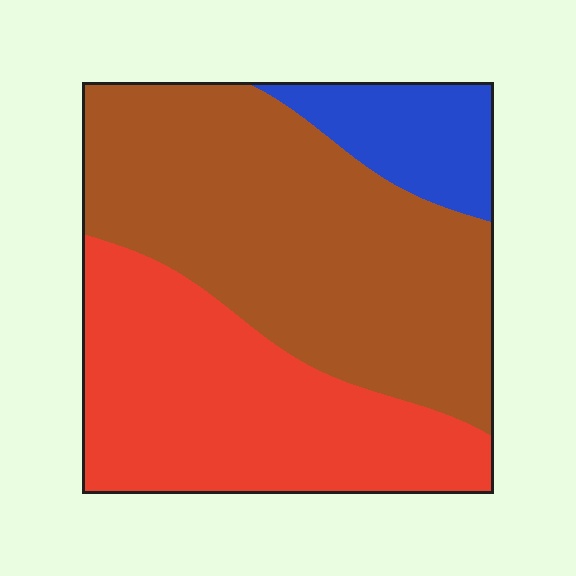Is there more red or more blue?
Red.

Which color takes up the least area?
Blue, at roughly 10%.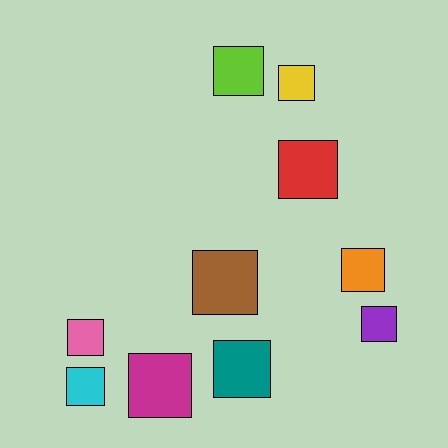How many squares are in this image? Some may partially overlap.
There are 10 squares.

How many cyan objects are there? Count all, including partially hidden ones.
There is 1 cyan object.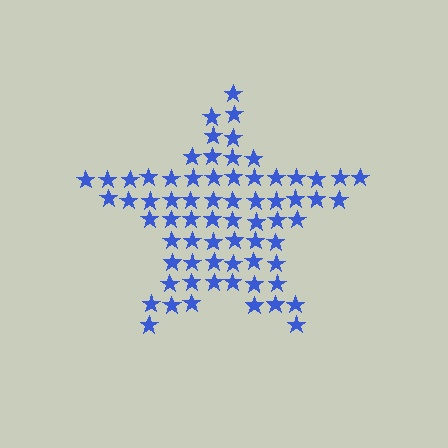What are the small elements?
The small elements are stars.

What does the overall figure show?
The overall figure shows a star.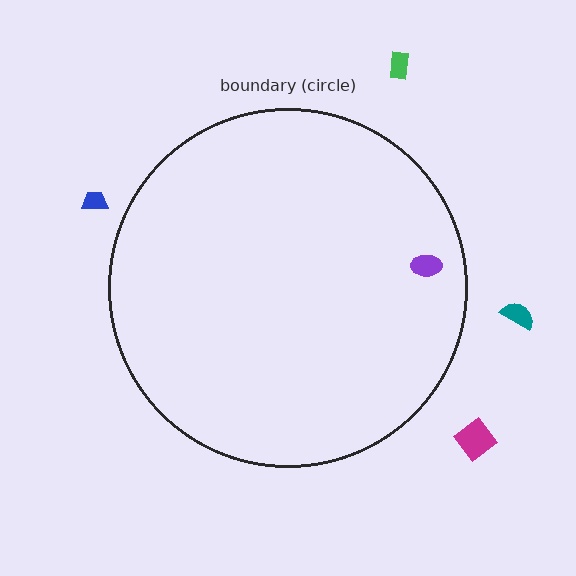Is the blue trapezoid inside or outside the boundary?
Outside.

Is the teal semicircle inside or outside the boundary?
Outside.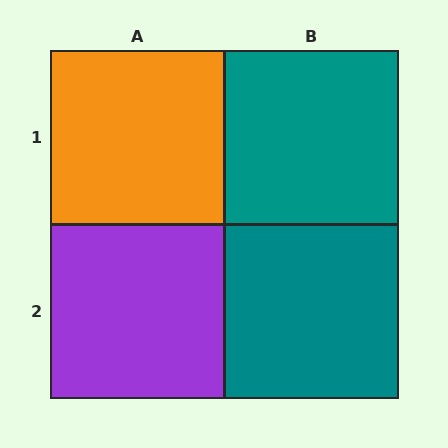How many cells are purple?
1 cell is purple.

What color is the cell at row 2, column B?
Teal.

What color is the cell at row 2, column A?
Purple.